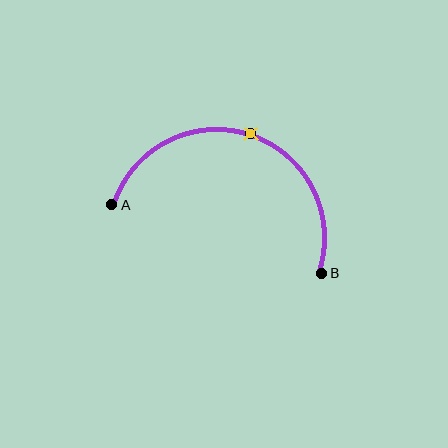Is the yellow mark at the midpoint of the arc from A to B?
Yes. The yellow mark lies on the arc at equal arc-length from both A and B — it is the arc midpoint.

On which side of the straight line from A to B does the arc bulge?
The arc bulges above the straight line connecting A and B.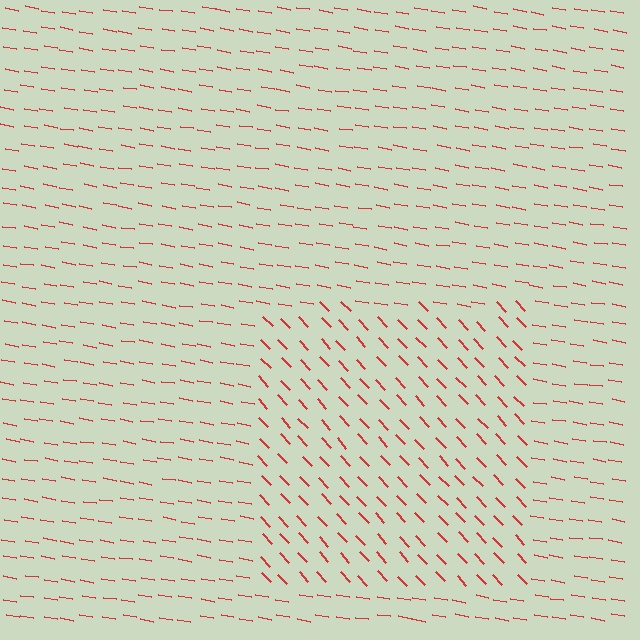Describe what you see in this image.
The image is filled with small red line segments. A rectangle region in the image has lines oriented differently from the surrounding lines, creating a visible texture boundary.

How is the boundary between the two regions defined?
The boundary is defined purely by a change in line orientation (approximately 37 degrees difference). All lines are the same color and thickness.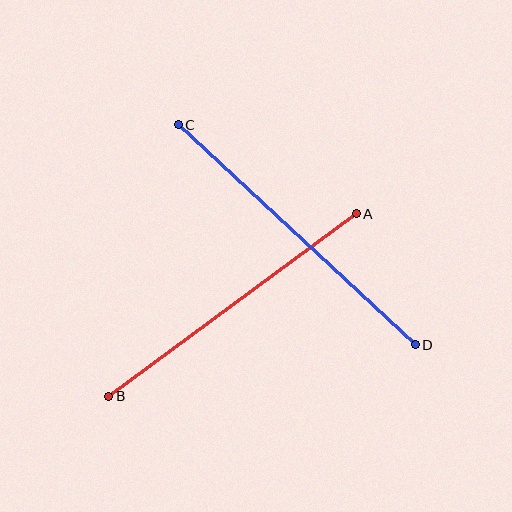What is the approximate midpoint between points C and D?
The midpoint is at approximately (297, 235) pixels.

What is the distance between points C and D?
The distance is approximately 323 pixels.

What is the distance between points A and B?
The distance is approximately 307 pixels.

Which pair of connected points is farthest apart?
Points C and D are farthest apart.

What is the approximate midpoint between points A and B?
The midpoint is at approximately (233, 305) pixels.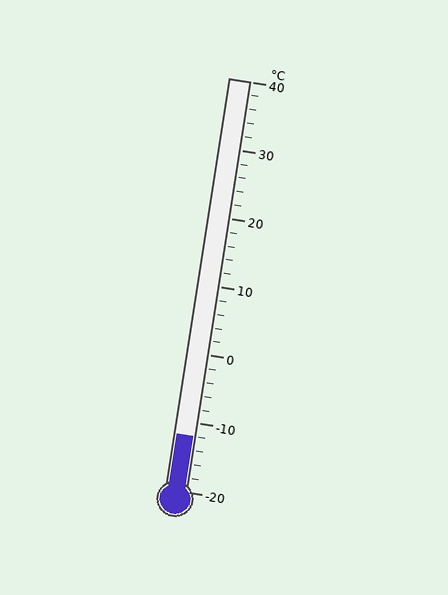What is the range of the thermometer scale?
The thermometer scale ranges from -20°C to 40°C.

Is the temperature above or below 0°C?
The temperature is below 0°C.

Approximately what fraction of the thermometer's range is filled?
The thermometer is filled to approximately 15% of its range.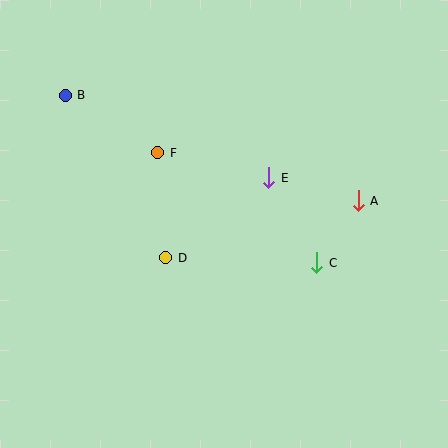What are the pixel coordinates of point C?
Point C is at (317, 263).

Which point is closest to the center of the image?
Point E at (269, 178) is closest to the center.